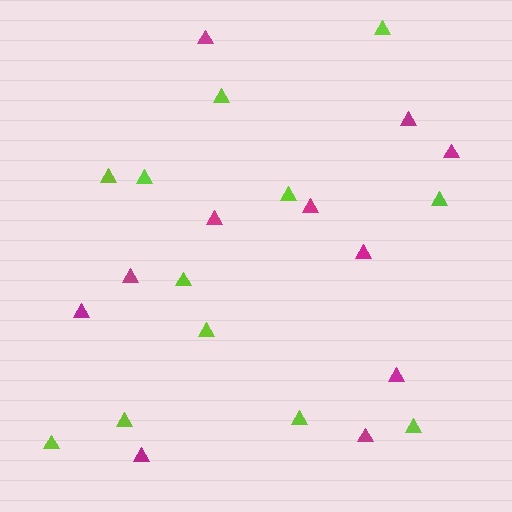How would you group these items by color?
There are 2 groups: one group of lime triangles (12) and one group of magenta triangles (11).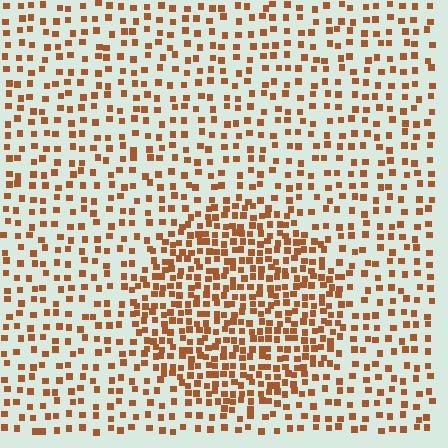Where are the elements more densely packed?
The elements are more densely packed inside the circle boundary.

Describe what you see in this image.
The image contains small brown elements arranged at two different densities. A circle-shaped region is visible where the elements are more densely packed than the surrounding area.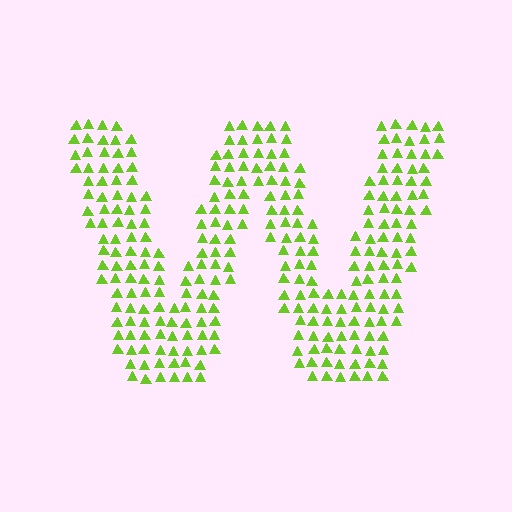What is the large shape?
The large shape is the letter W.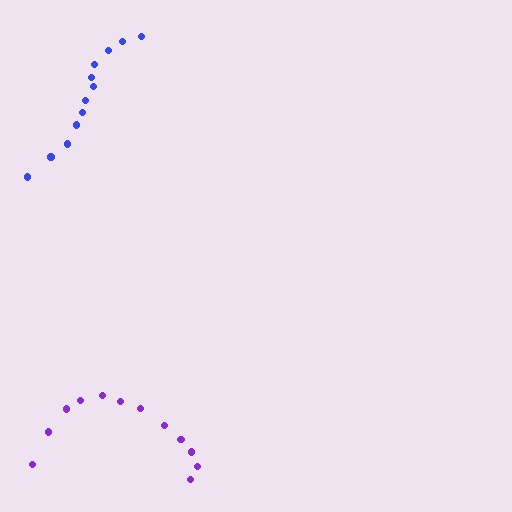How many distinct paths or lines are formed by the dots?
There are 2 distinct paths.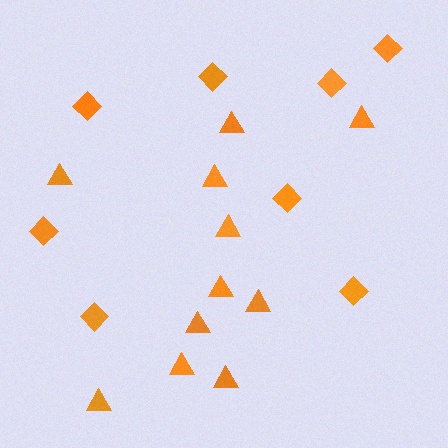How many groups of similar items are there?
There are 2 groups: one group of triangles (11) and one group of diamonds (8).